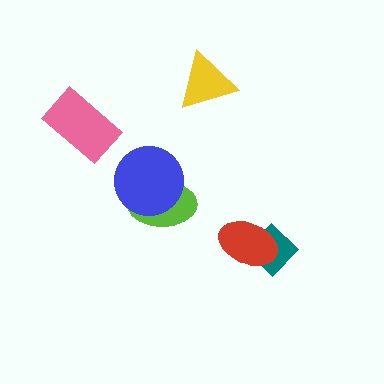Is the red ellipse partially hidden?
No, no other shape covers it.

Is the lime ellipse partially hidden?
Yes, it is partially covered by another shape.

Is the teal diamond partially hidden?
Yes, it is partially covered by another shape.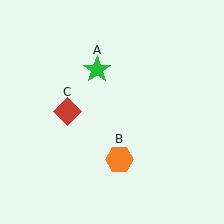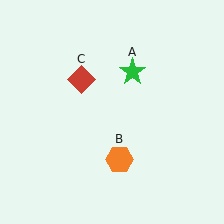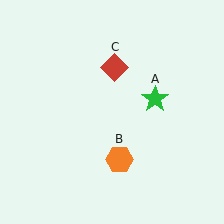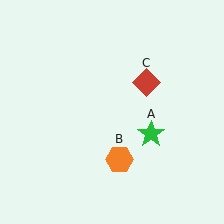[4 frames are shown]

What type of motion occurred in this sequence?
The green star (object A), red diamond (object C) rotated clockwise around the center of the scene.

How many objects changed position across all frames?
2 objects changed position: green star (object A), red diamond (object C).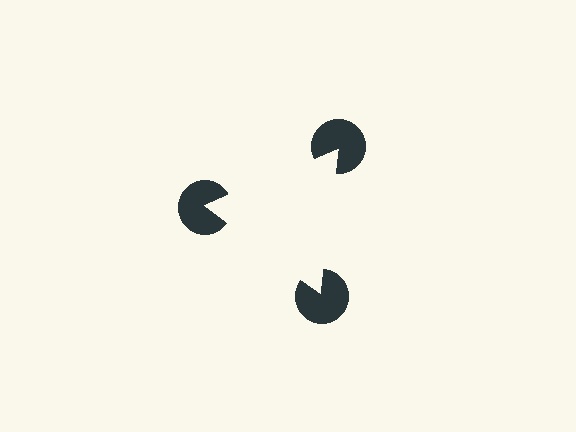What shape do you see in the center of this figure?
An illusory triangle — its edges are inferred from the aligned wedge cuts in the pac-man discs, not physically drawn.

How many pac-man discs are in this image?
There are 3 — one at each vertex of the illusory triangle.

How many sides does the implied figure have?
3 sides.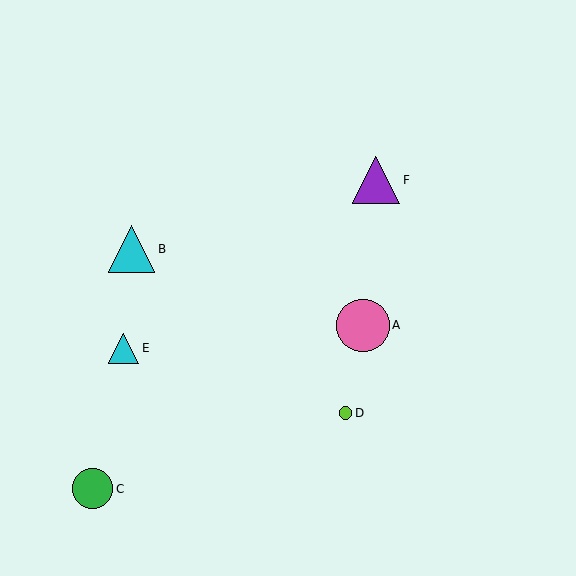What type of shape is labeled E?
Shape E is a cyan triangle.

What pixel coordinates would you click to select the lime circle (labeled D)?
Click at (346, 413) to select the lime circle D.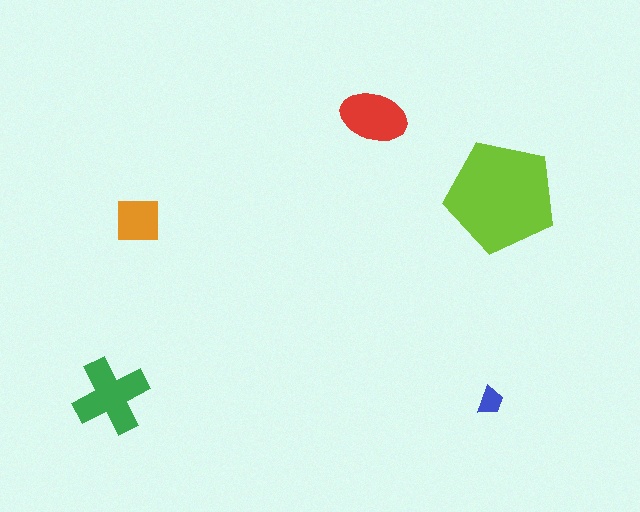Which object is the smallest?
The blue trapezoid.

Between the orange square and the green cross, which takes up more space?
The green cross.